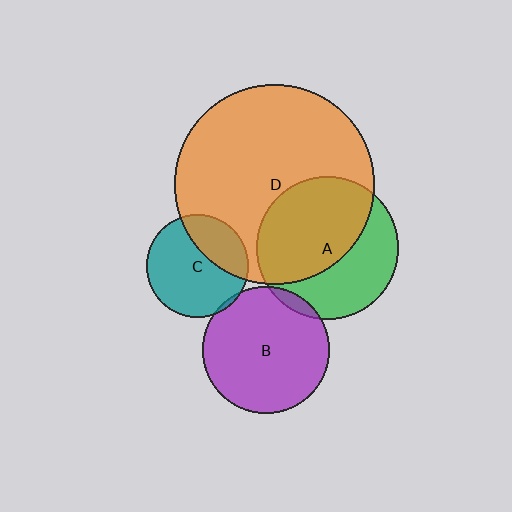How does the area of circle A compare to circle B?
Approximately 1.3 times.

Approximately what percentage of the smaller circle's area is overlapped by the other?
Approximately 5%.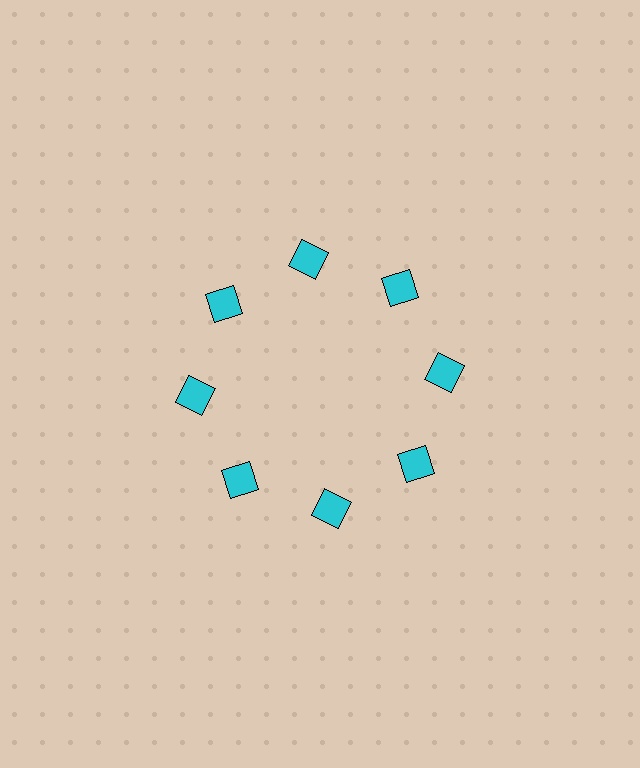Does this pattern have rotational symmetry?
Yes, this pattern has 8-fold rotational symmetry. It looks the same after rotating 45 degrees around the center.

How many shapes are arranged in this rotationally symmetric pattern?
There are 8 shapes, arranged in 8 groups of 1.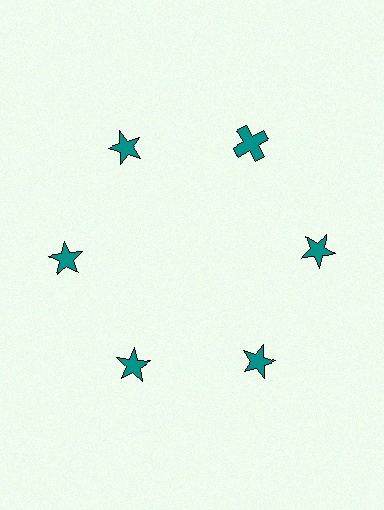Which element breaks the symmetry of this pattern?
The teal cross at roughly the 1 o'clock position breaks the symmetry. All other shapes are teal stars.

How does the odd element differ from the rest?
It has a different shape: cross instead of star.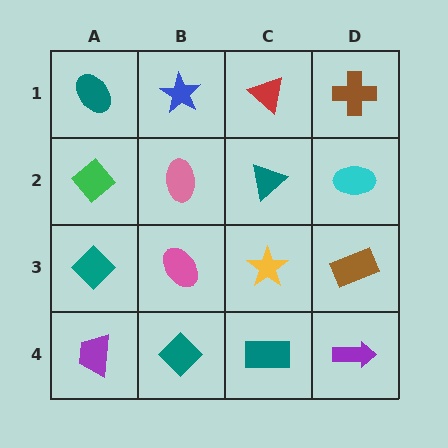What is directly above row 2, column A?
A teal ellipse.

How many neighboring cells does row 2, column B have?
4.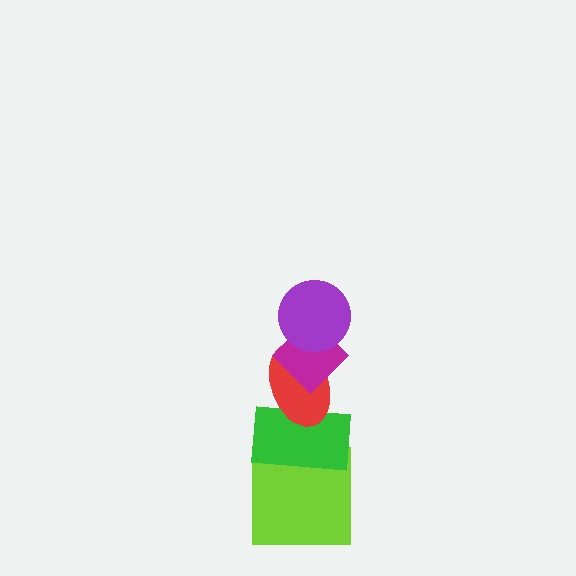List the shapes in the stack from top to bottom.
From top to bottom: the purple circle, the magenta diamond, the red ellipse, the green rectangle, the lime square.